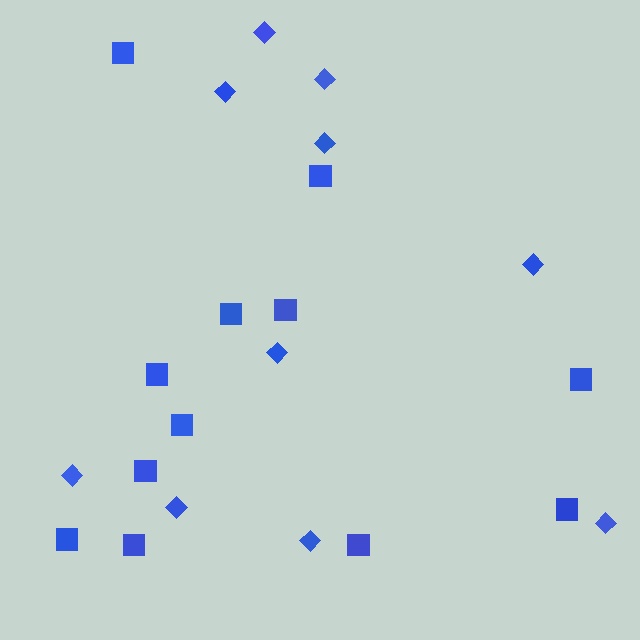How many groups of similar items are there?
There are 2 groups: one group of diamonds (10) and one group of squares (12).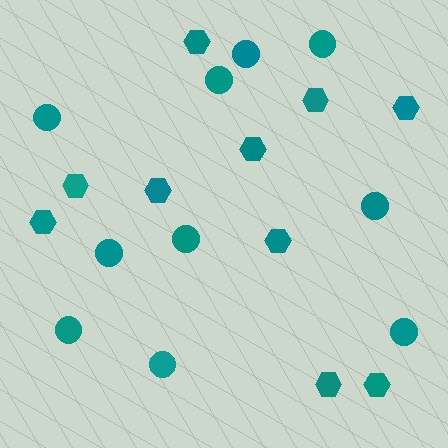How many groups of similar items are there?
There are 2 groups: one group of hexagons (10) and one group of circles (10).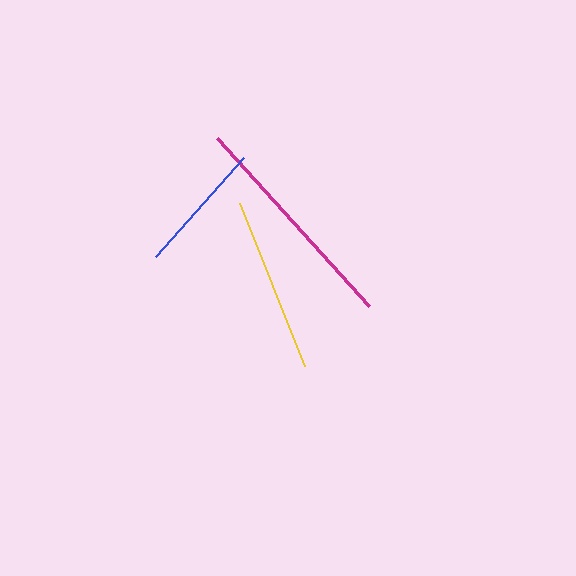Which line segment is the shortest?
The blue line is the shortest at approximately 132 pixels.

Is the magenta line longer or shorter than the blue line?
The magenta line is longer than the blue line.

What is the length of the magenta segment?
The magenta segment is approximately 227 pixels long.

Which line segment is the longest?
The magenta line is the longest at approximately 227 pixels.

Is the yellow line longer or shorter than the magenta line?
The magenta line is longer than the yellow line.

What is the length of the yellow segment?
The yellow segment is approximately 175 pixels long.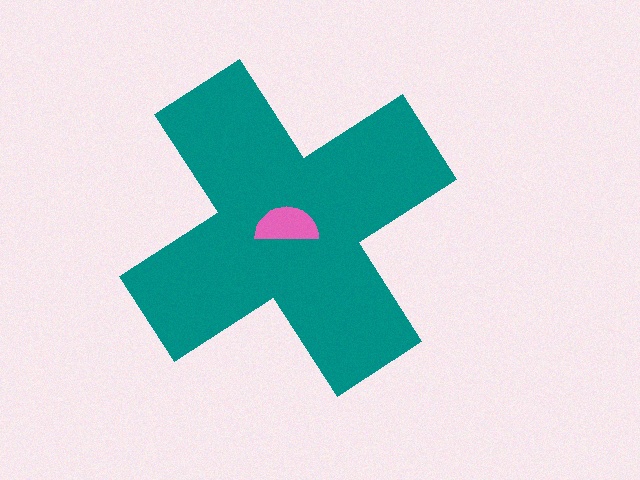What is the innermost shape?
The pink semicircle.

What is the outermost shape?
The teal cross.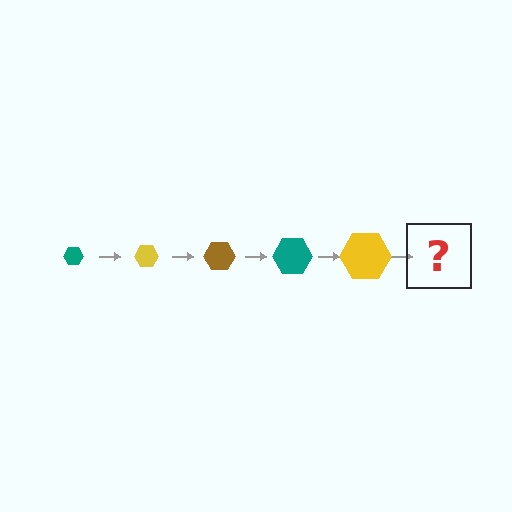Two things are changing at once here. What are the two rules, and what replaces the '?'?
The two rules are that the hexagon grows larger each step and the color cycles through teal, yellow, and brown. The '?' should be a brown hexagon, larger than the previous one.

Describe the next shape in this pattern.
It should be a brown hexagon, larger than the previous one.